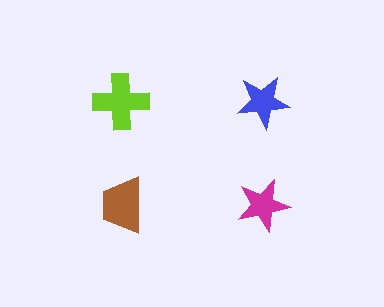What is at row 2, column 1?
A brown trapezoid.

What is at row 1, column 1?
A lime cross.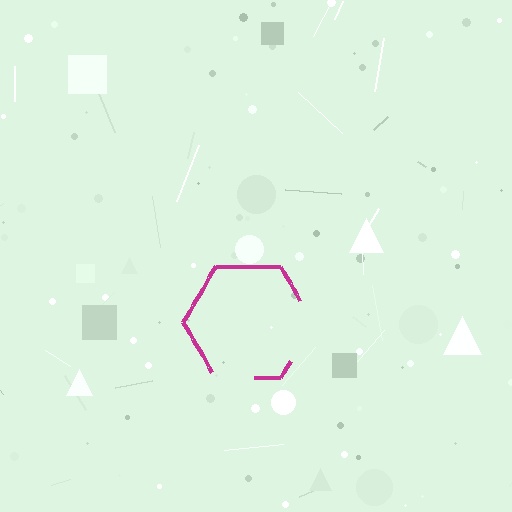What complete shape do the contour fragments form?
The contour fragments form a hexagon.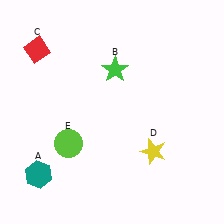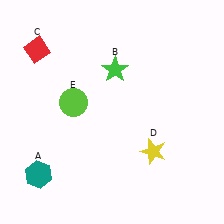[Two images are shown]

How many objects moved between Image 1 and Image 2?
1 object moved between the two images.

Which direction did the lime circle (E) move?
The lime circle (E) moved up.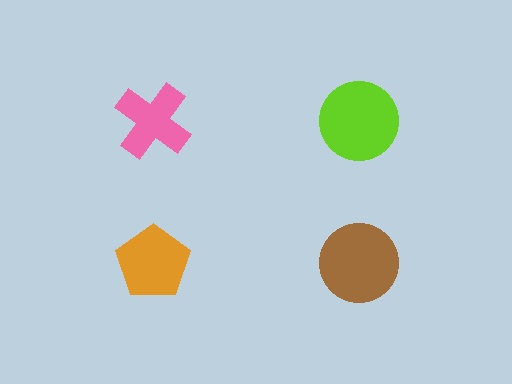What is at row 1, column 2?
A lime circle.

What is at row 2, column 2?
A brown circle.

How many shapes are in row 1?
2 shapes.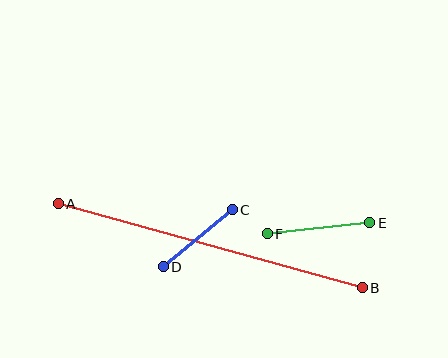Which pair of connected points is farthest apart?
Points A and B are farthest apart.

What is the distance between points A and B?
The distance is approximately 315 pixels.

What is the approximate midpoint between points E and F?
The midpoint is at approximately (318, 228) pixels.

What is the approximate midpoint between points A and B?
The midpoint is at approximately (210, 246) pixels.